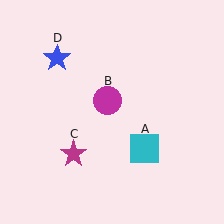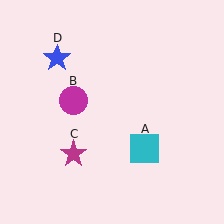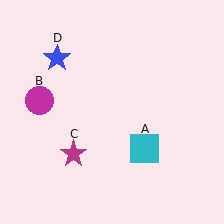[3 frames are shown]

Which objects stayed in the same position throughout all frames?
Cyan square (object A) and magenta star (object C) and blue star (object D) remained stationary.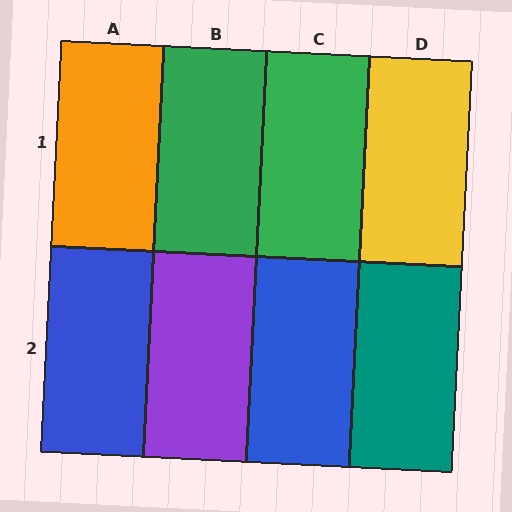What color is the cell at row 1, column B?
Green.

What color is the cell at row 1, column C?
Green.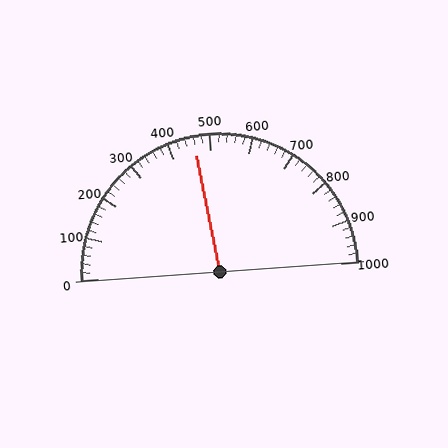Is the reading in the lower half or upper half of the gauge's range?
The reading is in the lower half of the range (0 to 1000).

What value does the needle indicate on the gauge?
The needle indicates approximately 460.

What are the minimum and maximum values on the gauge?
The gauge ranges from 0 to 1000.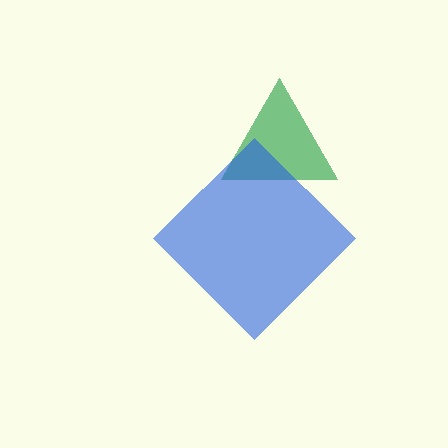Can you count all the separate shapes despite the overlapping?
Yes, there are 2 separate shapes.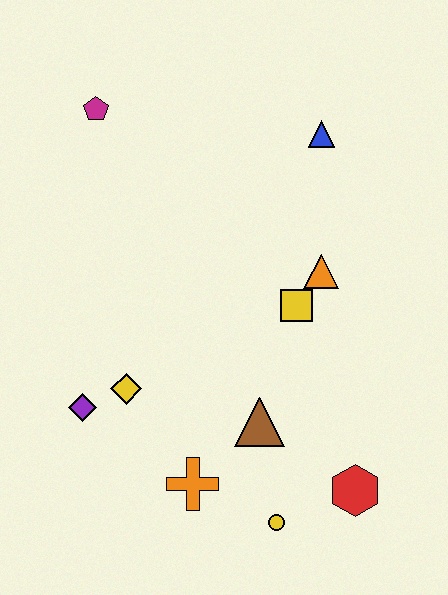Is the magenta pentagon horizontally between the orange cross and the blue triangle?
No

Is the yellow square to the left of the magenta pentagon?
No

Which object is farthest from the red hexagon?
The magenta pentagon is farthest from the red hexagon.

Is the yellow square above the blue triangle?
No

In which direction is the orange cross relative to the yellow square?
The orange cross is below the yellow square.